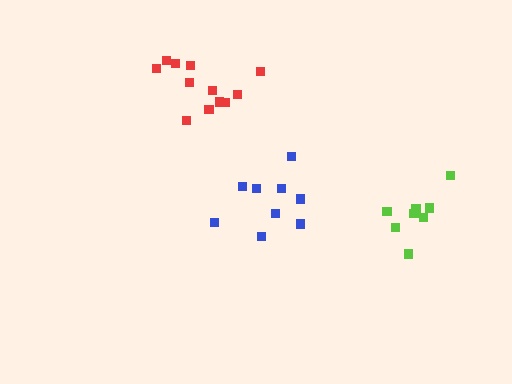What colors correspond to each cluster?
The clusters are colored: lime, red, blue.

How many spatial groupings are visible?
There are 3 spatial groupings.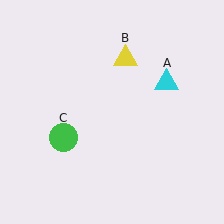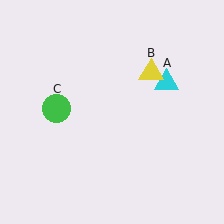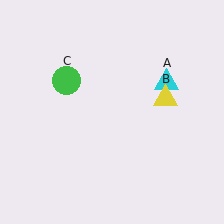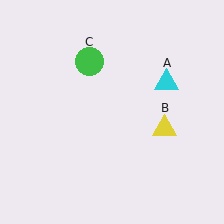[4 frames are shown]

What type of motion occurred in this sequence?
The yellow triangle (object B), green circle (object C) rotated clockwise around the center of the scene.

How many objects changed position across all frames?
2 objects changed position: yellow triangle (object B), green circle (object C).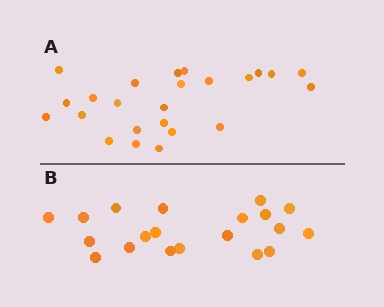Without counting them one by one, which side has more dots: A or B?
Region A (the top region) has more dots.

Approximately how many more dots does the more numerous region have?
Region A has about 4 more dots than region B.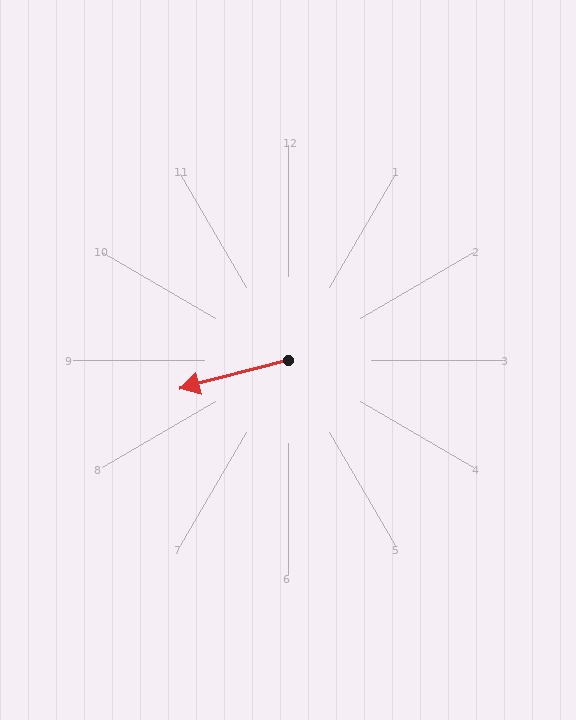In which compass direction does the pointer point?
West.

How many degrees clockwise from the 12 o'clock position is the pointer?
Approximately 255 degrees.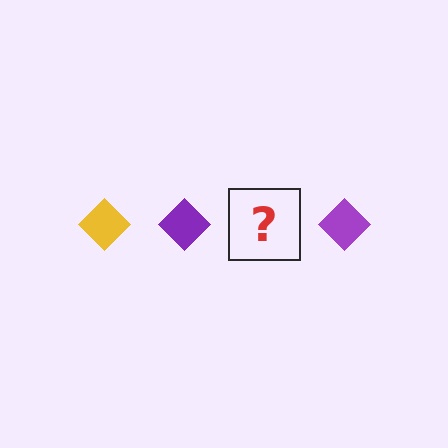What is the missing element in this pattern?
The missing element is a yellow diamond.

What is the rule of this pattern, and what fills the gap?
The rule is that the pattern cycles through yellow, purple diamonds. The gap should be filled with a yellow diamond.